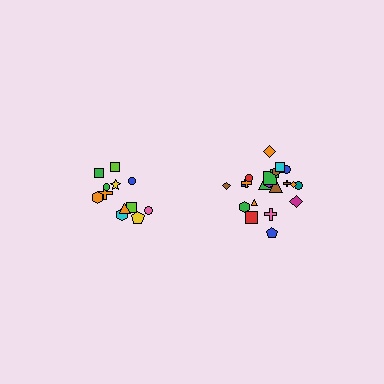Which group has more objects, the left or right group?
The right group.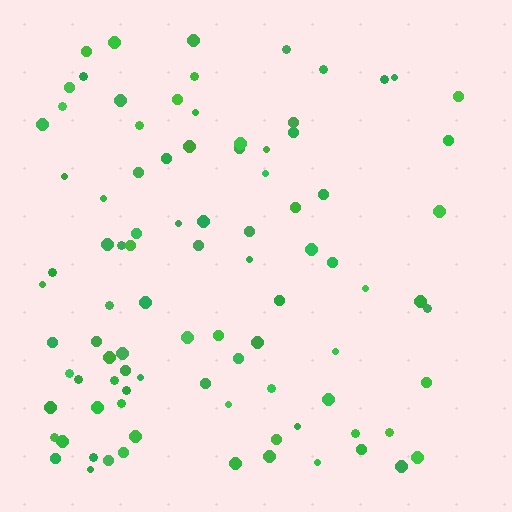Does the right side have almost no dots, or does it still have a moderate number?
Still a moderate number, just noticeably fewer than the left.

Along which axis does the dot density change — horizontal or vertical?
Horizontal.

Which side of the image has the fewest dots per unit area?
The right.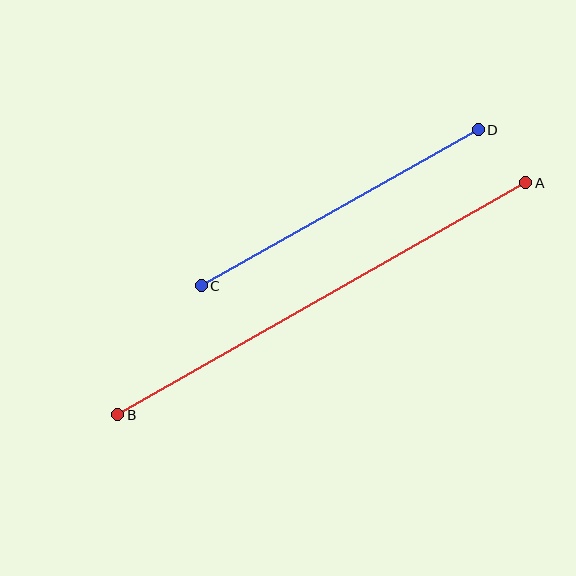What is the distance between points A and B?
The distance is approximately 469 pixels.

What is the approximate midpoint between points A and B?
The midpoint is at approximately (322, 299) pixels.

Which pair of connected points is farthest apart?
Points A and B are farthest apart.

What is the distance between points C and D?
The distance is approximately 318 pixels.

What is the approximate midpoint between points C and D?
The midpoint is at approximately (340, 208) pixels.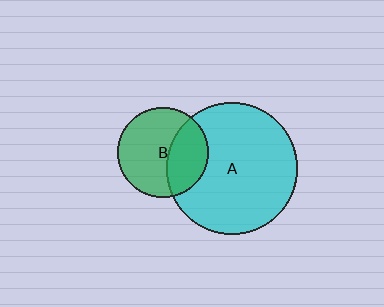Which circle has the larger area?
Circle A (cyan).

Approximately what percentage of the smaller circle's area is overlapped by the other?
Approximately 35%.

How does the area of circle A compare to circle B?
Approximately 2.1 times.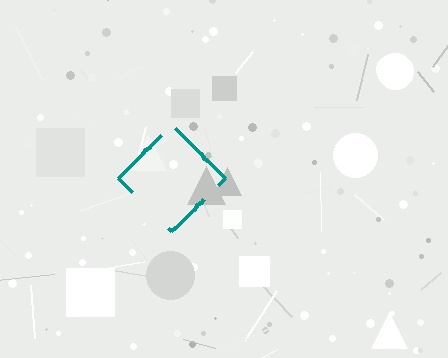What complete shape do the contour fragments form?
The contour fragments form a diamond.